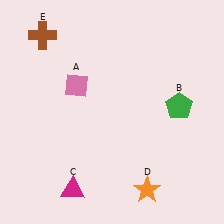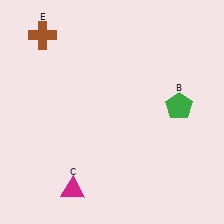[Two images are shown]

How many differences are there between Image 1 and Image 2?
There are 2 differences between the two images.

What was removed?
The pink diamond (A), the orange star (D) were removed in Image 2.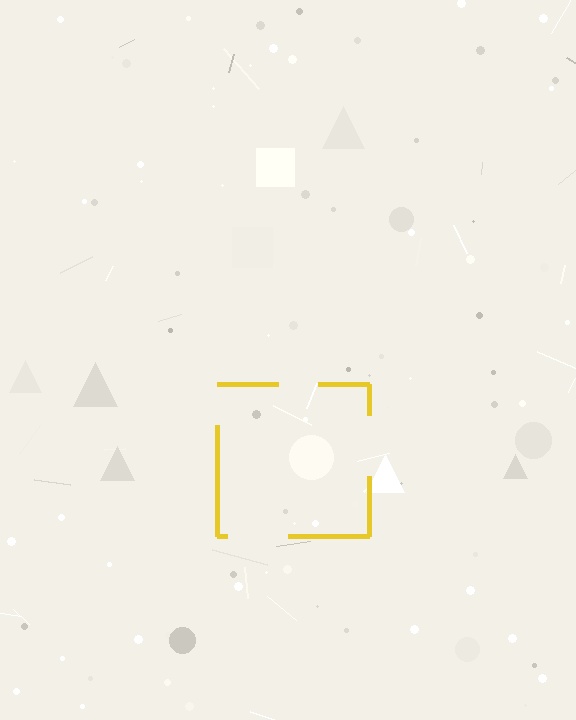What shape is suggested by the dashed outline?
The dashed outline suggests a square.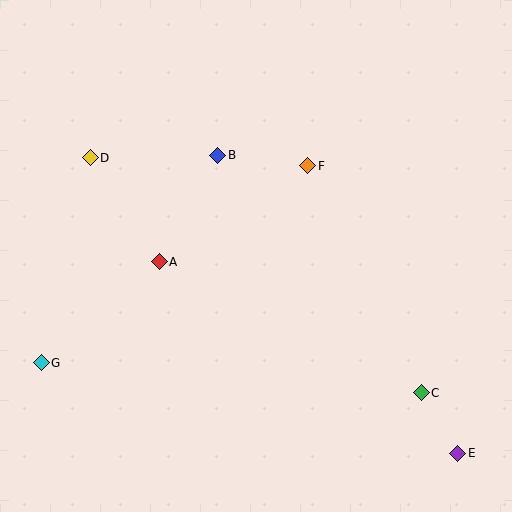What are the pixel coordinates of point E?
Point E is at (458, 453).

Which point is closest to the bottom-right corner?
Point E is closest to the bottom-right corner.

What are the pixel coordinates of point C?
Point C is at (421, 393).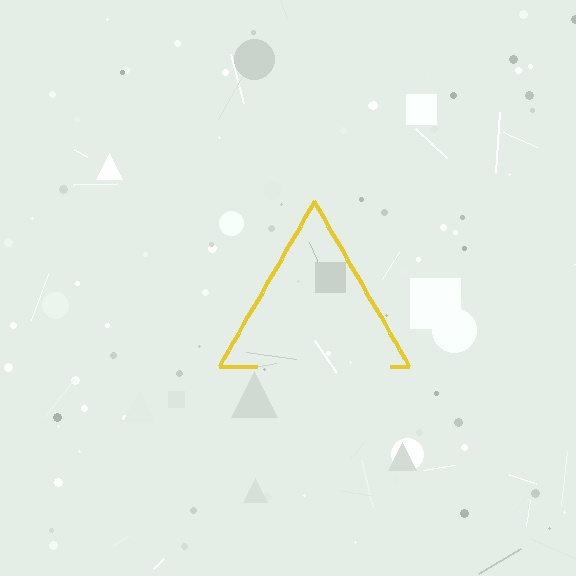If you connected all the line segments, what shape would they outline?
They would outline a triangle.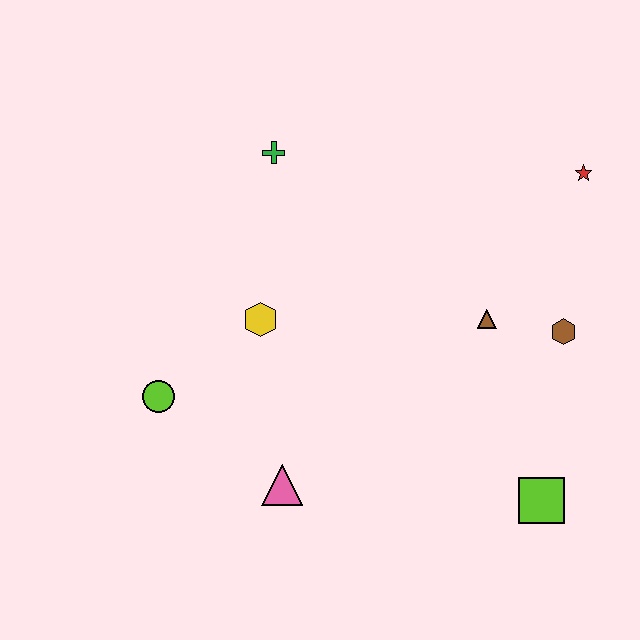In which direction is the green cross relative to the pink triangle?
The green cross is above the pink triangle.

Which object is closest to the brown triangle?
The brown hexagon is closest to the brown triangle.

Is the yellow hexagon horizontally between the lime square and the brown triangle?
No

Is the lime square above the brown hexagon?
No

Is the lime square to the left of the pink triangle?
No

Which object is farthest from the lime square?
The green cross is farthest from the lime square.